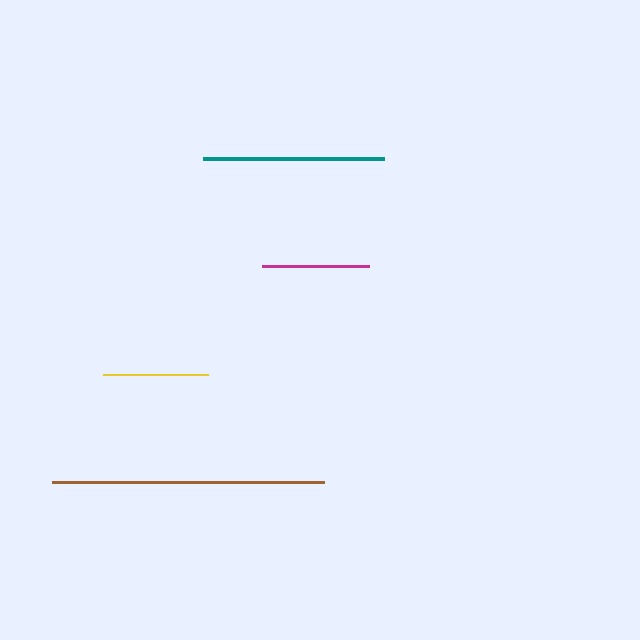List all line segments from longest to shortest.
From longest to shortest: brown, teal, magenta, yellow.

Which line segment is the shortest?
The yellow line is the shortest at approximately 105 pixels.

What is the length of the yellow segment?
The yellow segment is approximately 105 pixels long.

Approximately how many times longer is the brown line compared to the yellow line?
The brown line is approximately 2.6 times the length of the yellow line.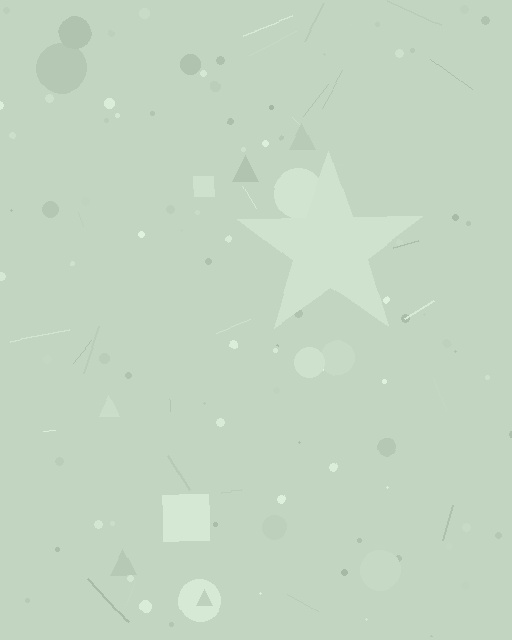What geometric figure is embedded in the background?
A star is embedded in the background.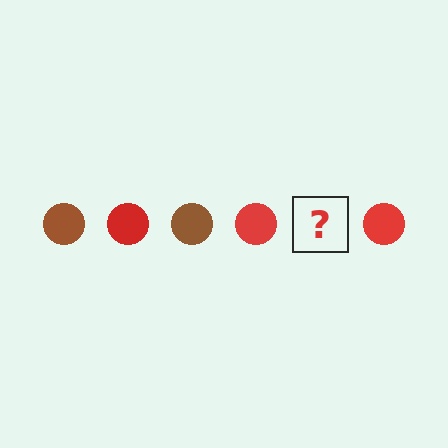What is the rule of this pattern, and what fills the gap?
The rule is that the pattern cycles through brown, red circles. The gap should be filled with a brown circle.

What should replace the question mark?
The question mark should be replaced with a brown circle.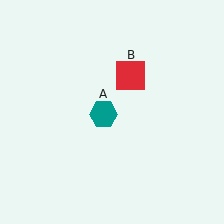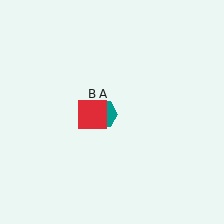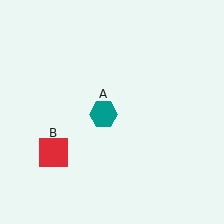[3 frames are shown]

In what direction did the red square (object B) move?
The red square (object B) moved down and to the left.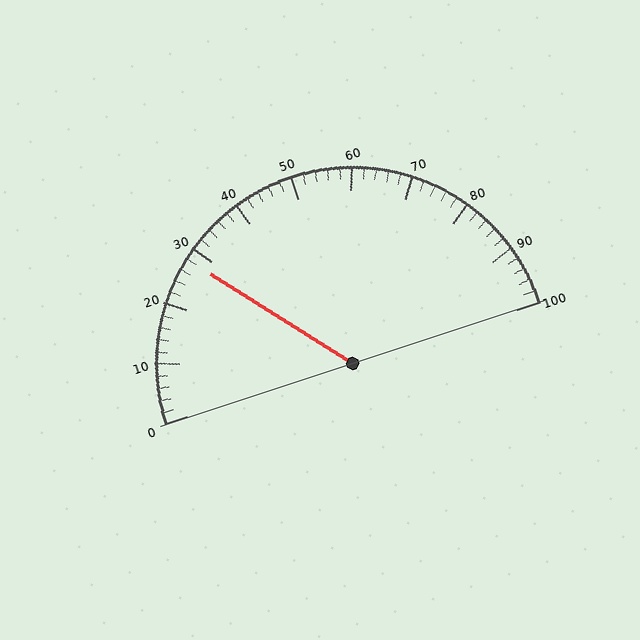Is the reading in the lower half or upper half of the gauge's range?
The reading is in the lower half of the range (0 to 100).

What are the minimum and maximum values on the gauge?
The gauge ranges from 0 to 100.